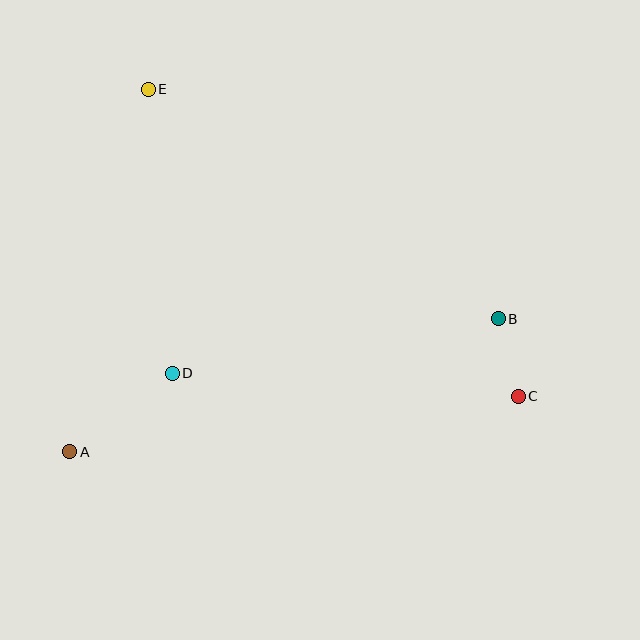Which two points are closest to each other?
Points B and C are closest to each other.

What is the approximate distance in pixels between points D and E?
The distance between D and E is approximately 285 pixels.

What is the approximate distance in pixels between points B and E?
The distance between B and E is approximately 418 pixels.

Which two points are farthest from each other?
Points C and E are farthest from each other.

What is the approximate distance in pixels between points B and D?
The distance between B and D is approximately 331 pixels.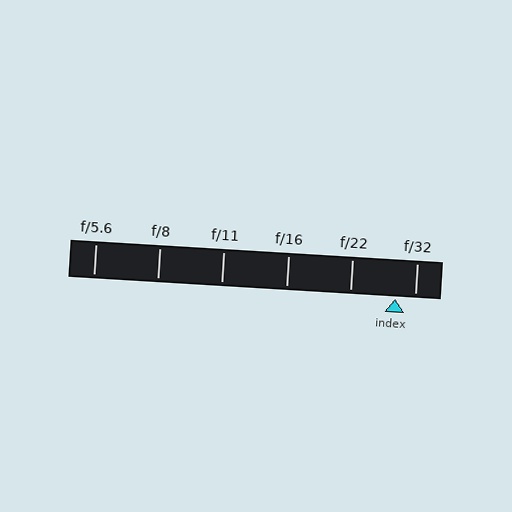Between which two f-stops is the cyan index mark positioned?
The index mark is between f/22 and f/32.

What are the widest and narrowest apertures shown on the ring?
The widest aperture shown is f/5.6 and the narrowest is f/32.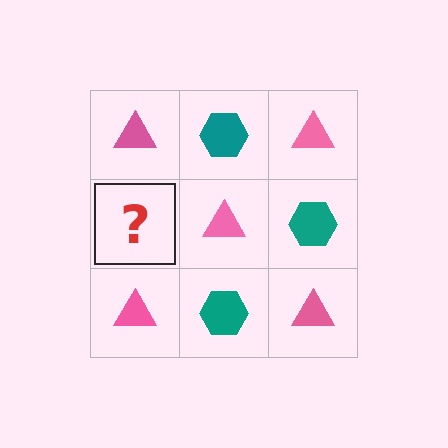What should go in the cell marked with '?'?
The missing cell should contain a teal hexagon.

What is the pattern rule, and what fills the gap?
The rule is that it alternates pink triangle and teal hexagon in a checkerboard pattern. The gap should be filled with a teal hexagon.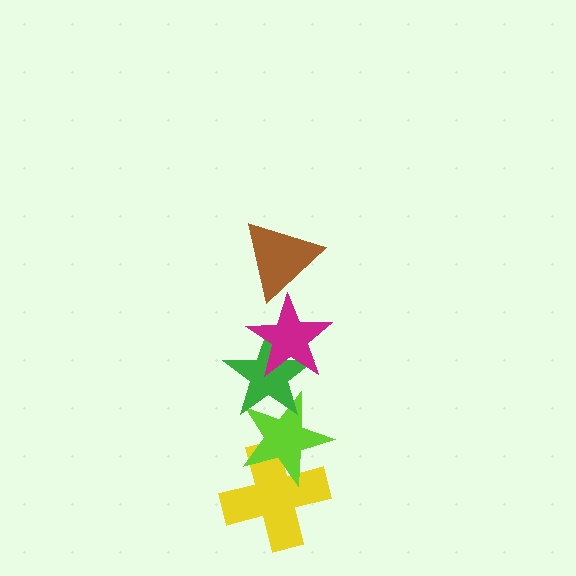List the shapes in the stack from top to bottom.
From top to bottom: the brown triangle, the magenta star, the green star, the lime star, the yellow cross.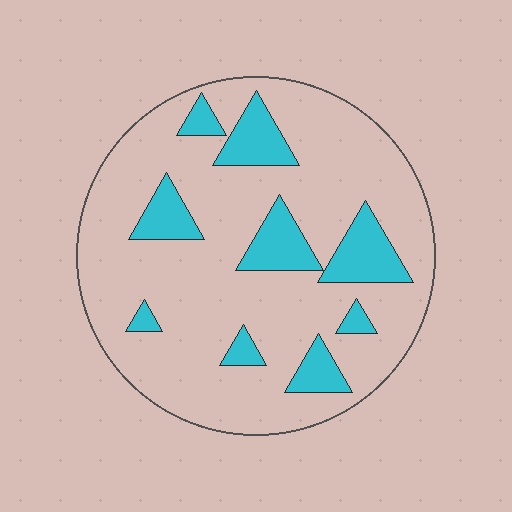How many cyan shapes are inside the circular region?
9.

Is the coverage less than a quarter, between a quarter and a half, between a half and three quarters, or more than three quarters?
Less than a quarter.